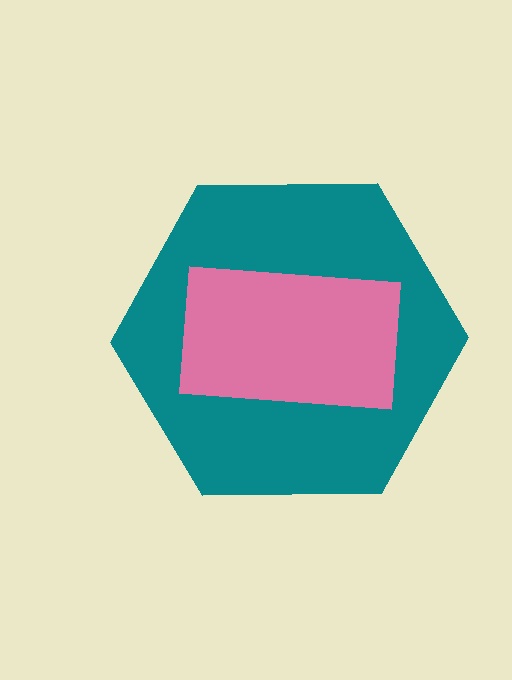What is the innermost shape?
The pink rectangle.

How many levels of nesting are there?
2.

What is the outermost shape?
The teal hexagon.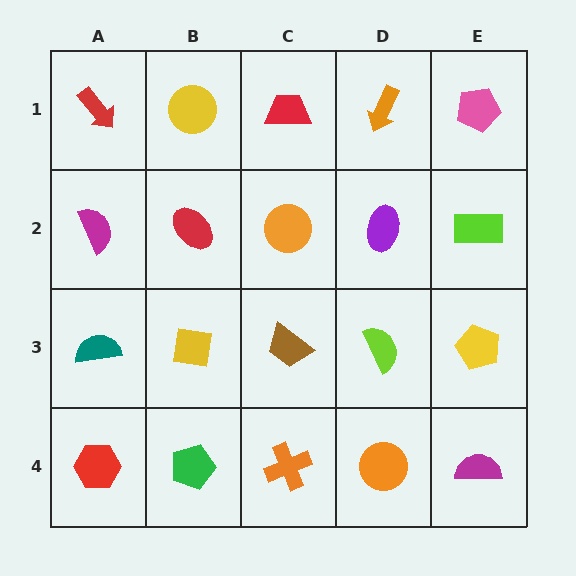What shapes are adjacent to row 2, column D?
An orange arrow (row 1, column D), a lime semicircle (row 3, column D), an orange circle (row 2, column C), a lime rectangle (row 2, column E).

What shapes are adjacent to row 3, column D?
A purple ellipse (row 2, column D), an orange circle (row 4, column D), a brown trapezoid (row 3, column C), a yellow pentagon (row 3, column E).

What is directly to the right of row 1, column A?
A yellow circle.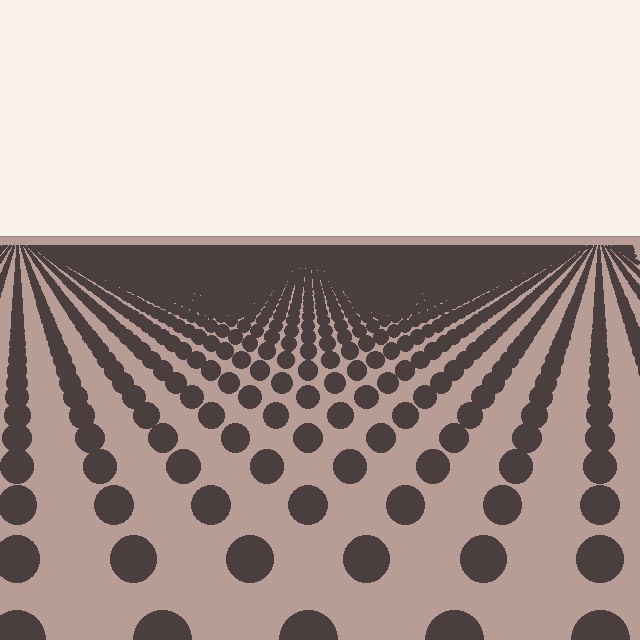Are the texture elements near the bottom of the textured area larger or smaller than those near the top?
Larger. Near the bottom, elements are closer to the viewer and appear at a bigger on-screen size.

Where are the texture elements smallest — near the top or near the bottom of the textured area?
Near the top.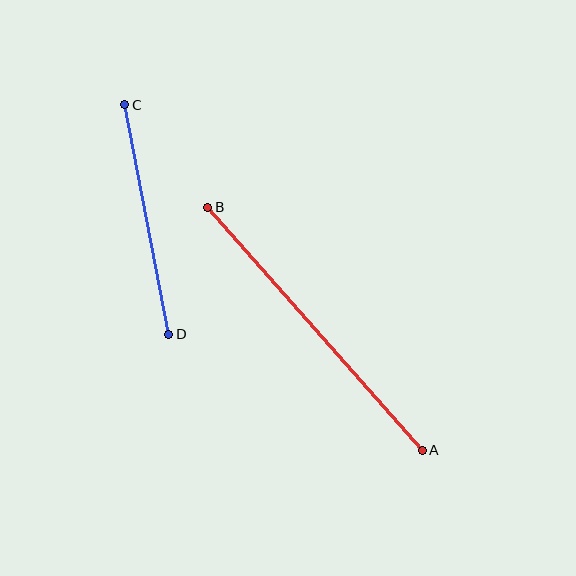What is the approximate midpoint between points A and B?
The midpoint is at approximately (315, 329) pixels.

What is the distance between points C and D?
The distance is approximately 234 pixels.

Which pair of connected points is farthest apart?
Points A and B are farthest apart.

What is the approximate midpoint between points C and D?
The midpoint is at approximately (147, 220) pixels.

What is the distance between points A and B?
The distance is approximately 324 pixels.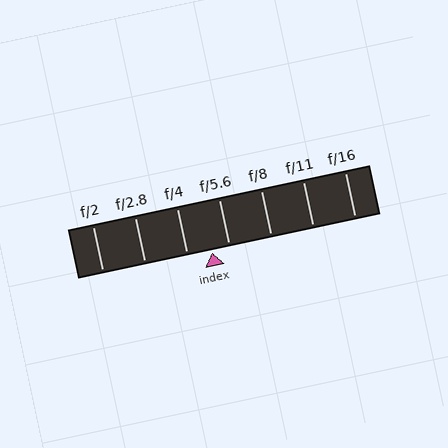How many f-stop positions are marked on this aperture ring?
There are 7 f-stop positions marked.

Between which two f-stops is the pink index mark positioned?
The index mark is between f/4 and f/5.6.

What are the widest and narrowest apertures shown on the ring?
The widest aperture shown is f/2 and the narrowest is f/16.